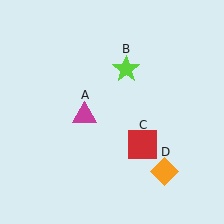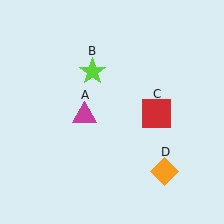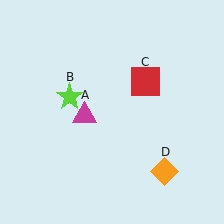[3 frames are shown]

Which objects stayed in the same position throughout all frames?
Magenta triangle (object A) and orange diamond (object D) remained stationary.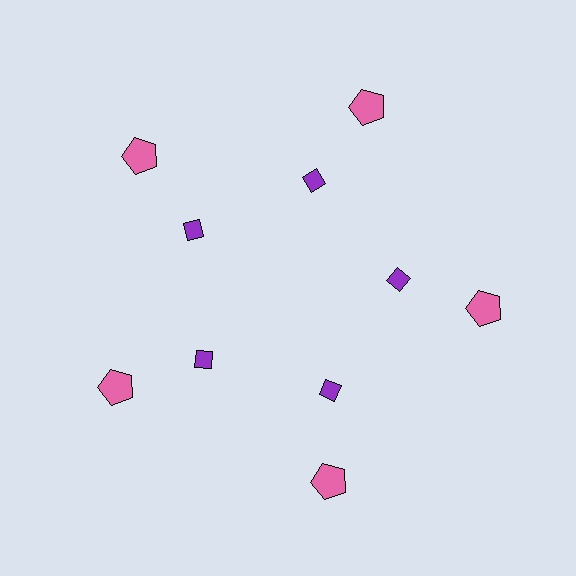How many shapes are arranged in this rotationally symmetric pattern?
There are 10 shapes, arranged in 5 groups of 2.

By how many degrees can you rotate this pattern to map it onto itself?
The pattern maps onto itself every 72 degrees of rotation.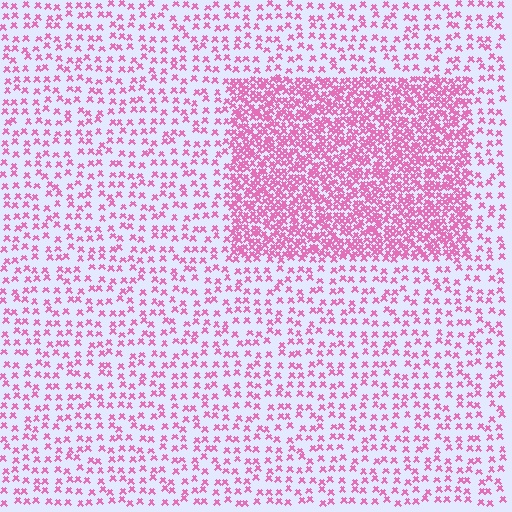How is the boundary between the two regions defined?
The boundary is defined by a change in element density (approximately 2.7x ratio). All elements are the same color, size, and shape.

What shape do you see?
I see a rectangle.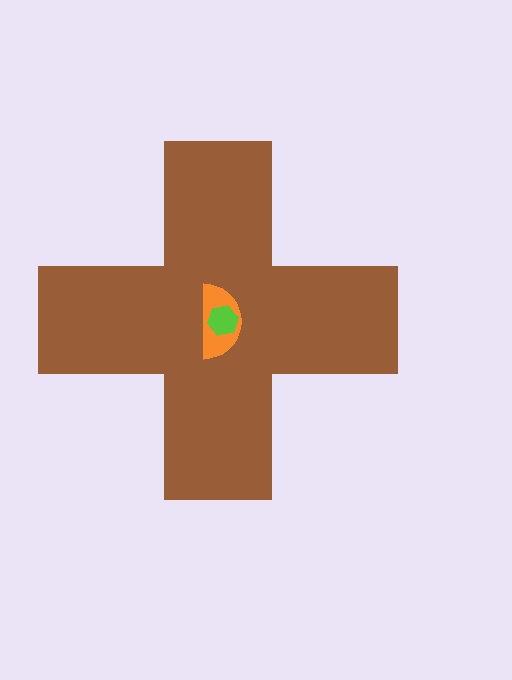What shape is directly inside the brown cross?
The orange semicircle.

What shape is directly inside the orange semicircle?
The lime hexagon.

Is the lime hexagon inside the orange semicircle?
Yes.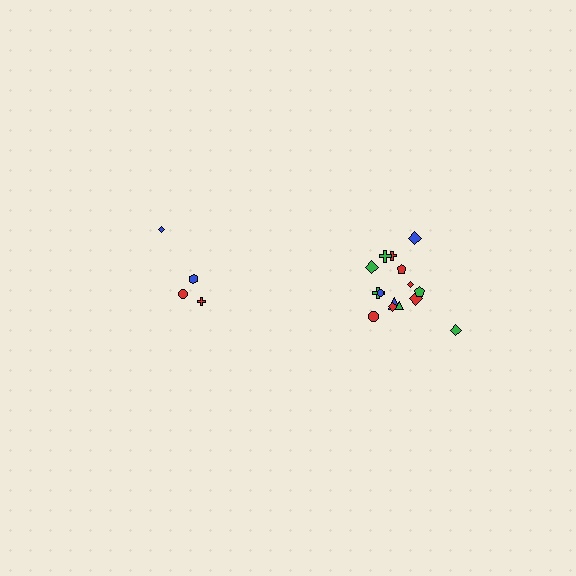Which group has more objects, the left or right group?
The right group.